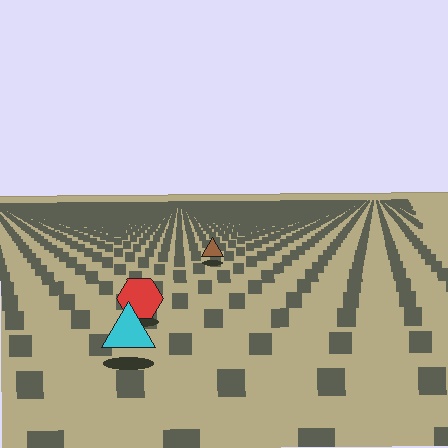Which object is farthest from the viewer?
The brown triangle is farthest from the viewer. It appears smaller and the ground texture around it is denser.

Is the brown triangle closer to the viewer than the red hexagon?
No. The red hexagon is closer — you can tell from the texture gradient: the ground texture is coarser near it.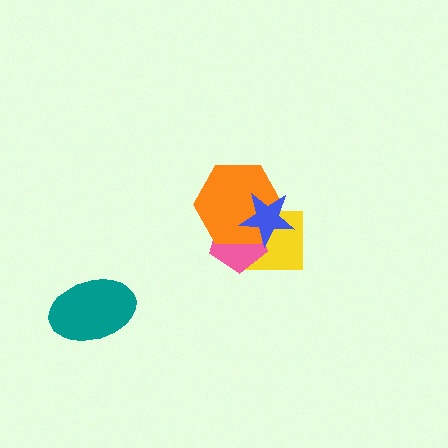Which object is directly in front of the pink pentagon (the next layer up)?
The orange hexagon is directly in front of the pink pentagon.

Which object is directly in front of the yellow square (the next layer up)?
The pink pentagon is directly in front of the yellow square.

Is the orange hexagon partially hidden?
Yes, it is partially covered by another shape.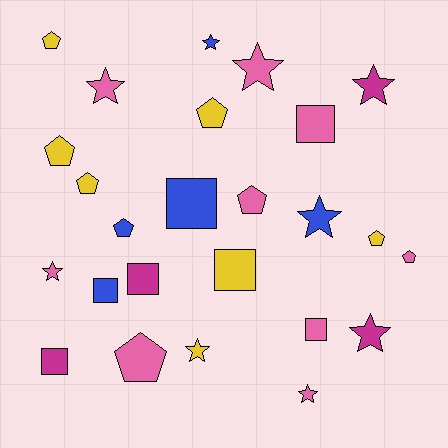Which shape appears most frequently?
Star, with 9 objects.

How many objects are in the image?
There are 25 objects.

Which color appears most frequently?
Pink, with 9 objects.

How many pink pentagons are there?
There are 3 pink pentagons.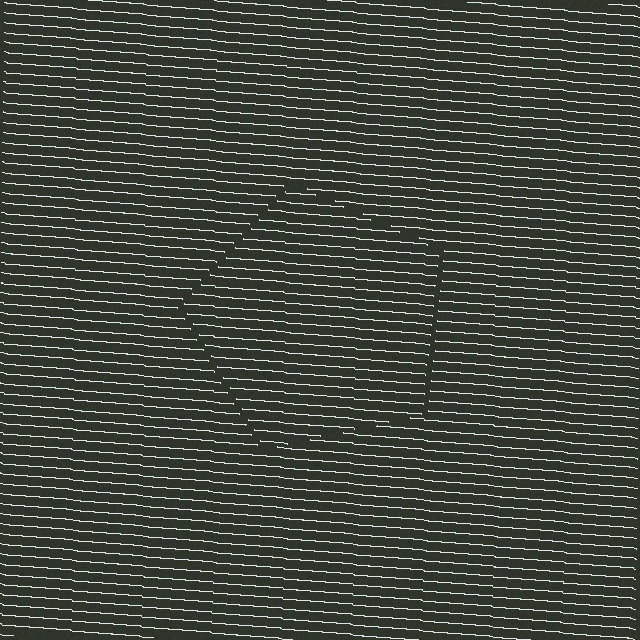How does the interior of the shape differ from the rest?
The interior of the shape contains the same grating, shifted by half a period — the contour is defined by the phase discontinuity where line-ends from the inner and outer gratings abut.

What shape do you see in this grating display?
An illusory pentagon. The interior of the shape contains the same grating, shifted by half a period — the contour is defined by the phase discontinuity where line-ends from the inner and outer gratings abut.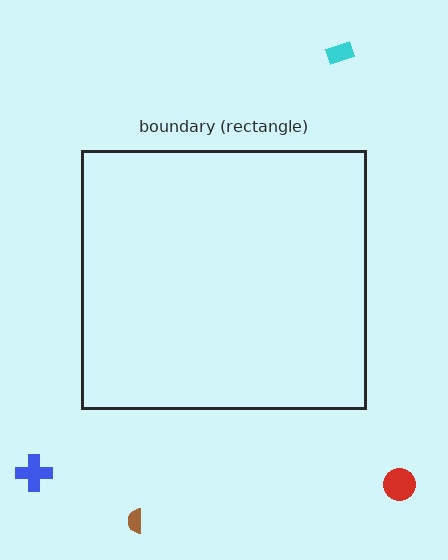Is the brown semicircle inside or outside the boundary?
Outside.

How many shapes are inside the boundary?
0 inside, 4 outside.